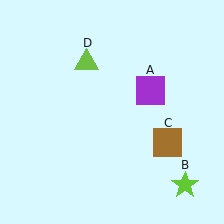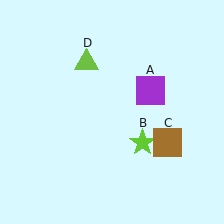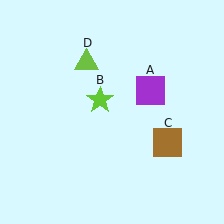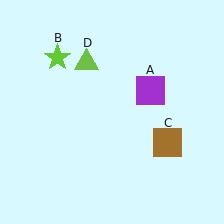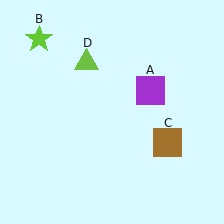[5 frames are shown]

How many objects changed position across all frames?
1 object changed position: lime star (object B).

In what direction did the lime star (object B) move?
The lime star (object B) moved up and to the left.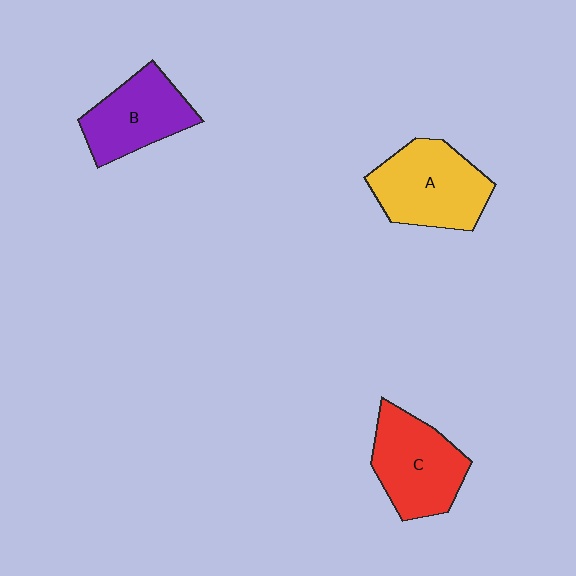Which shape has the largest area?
Shape A (yellow).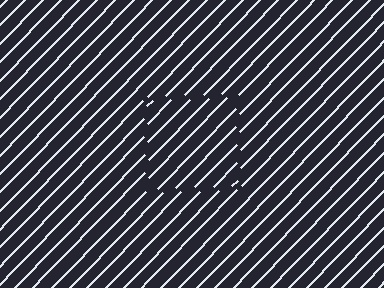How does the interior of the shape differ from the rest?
The interior of the shape contains the same grating, shifted by half a period — the contour is defined by the phase discontinuity where line-ends from the inner and outer gratings abut.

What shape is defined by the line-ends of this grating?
An illusory square. The interior of the shape contains the same grating, shifted by half a period — the contour is defined by the phase discontinuity where line-ends from the inner and outer gratings abut.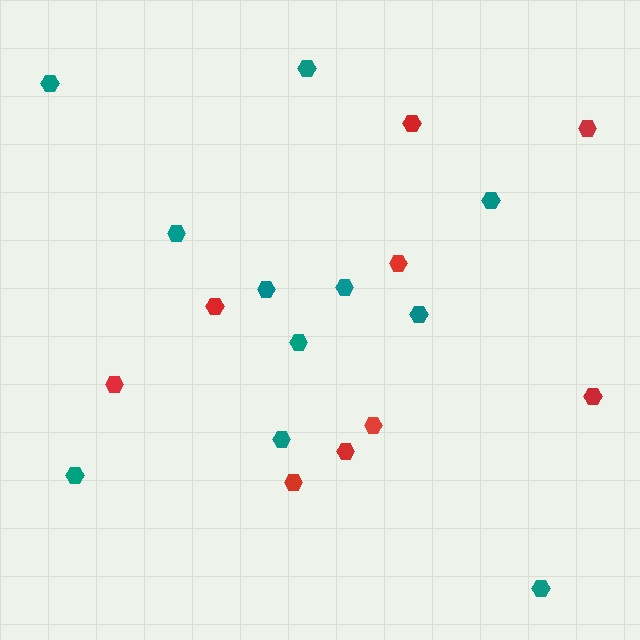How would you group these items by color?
There are 2 groups: one group of red hexagons (9) and one group of teal hexagons (11).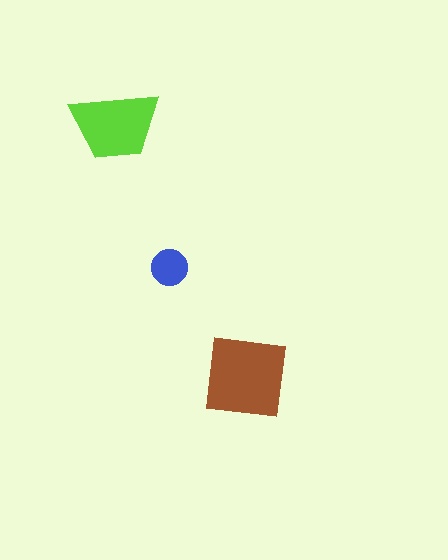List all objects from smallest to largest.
The blue circle, the lime trapezoid, the brown square.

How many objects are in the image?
There are 3 objects in the image.